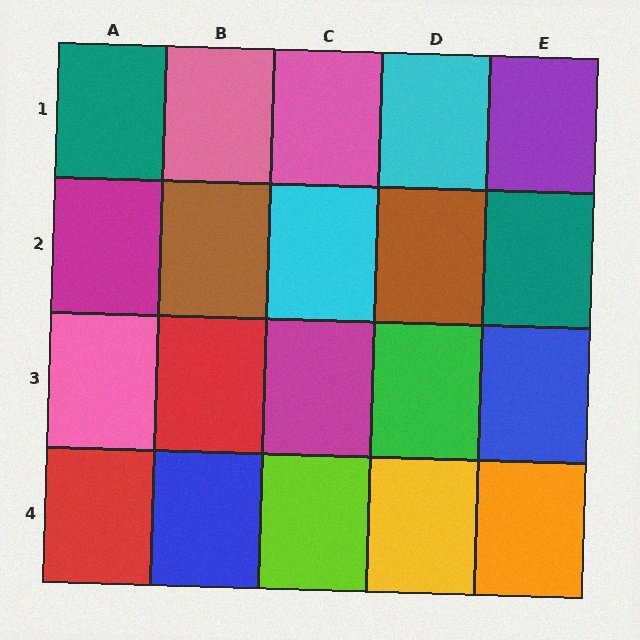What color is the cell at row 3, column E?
Blue.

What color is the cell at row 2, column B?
Brown.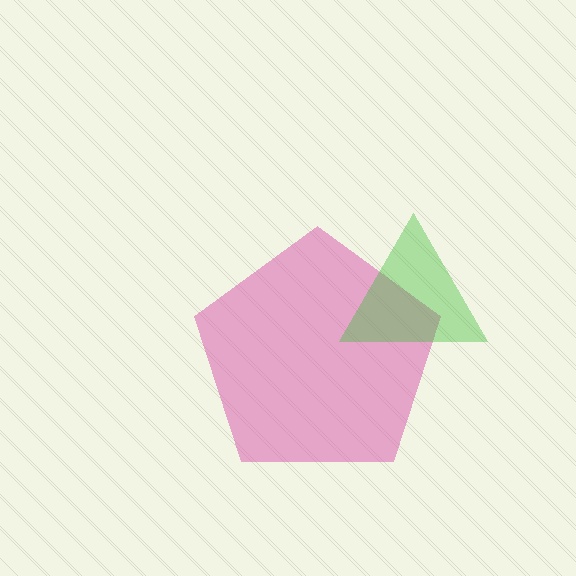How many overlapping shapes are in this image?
There are 2 overlapping shapes in the image.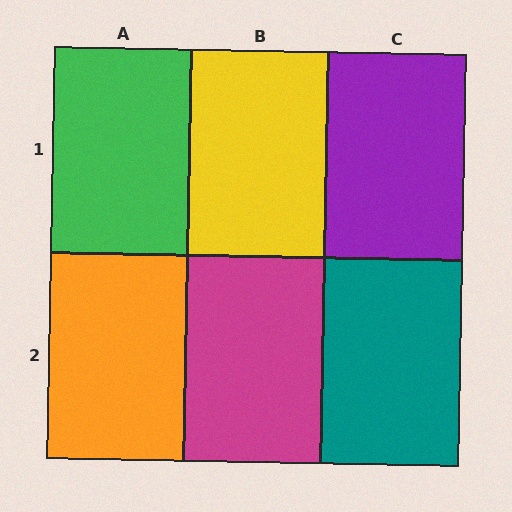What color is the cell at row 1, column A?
Green.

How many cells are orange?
1 cell is orange.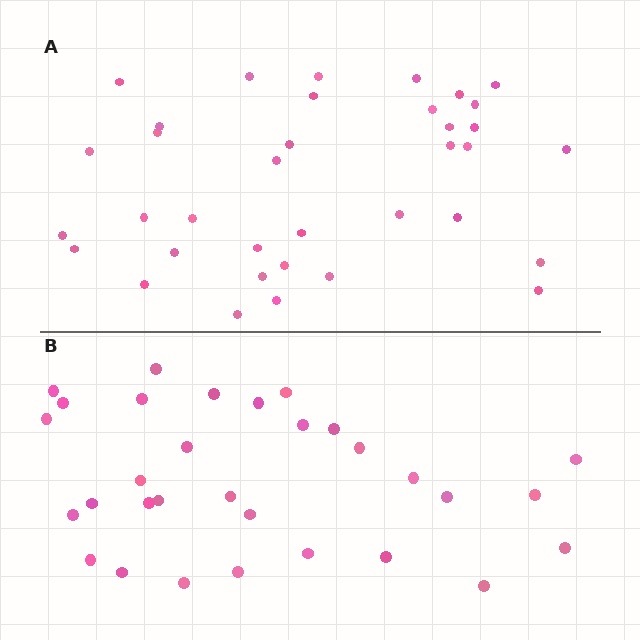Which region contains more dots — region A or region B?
Region A (the top region) has more dots.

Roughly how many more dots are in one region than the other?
Region A has about 5 more dots than region B.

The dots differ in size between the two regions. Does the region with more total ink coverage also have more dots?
No. Region B has more total ink coverage because its dots are larger, but region A actually contains more individual dots. Total area can be misleading — the number of items is what matters here.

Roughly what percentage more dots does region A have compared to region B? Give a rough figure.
About 15% more.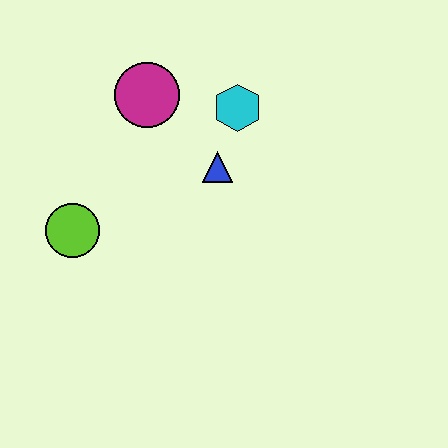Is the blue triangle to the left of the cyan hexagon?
Yes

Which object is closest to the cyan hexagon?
The blue triangle is closest to the cyan hexagon.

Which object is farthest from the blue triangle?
The lime circle is farthest from the blue triangle.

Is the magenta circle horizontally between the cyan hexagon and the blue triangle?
No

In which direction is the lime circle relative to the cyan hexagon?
The lime circle is to the left of the cyan hexagon.